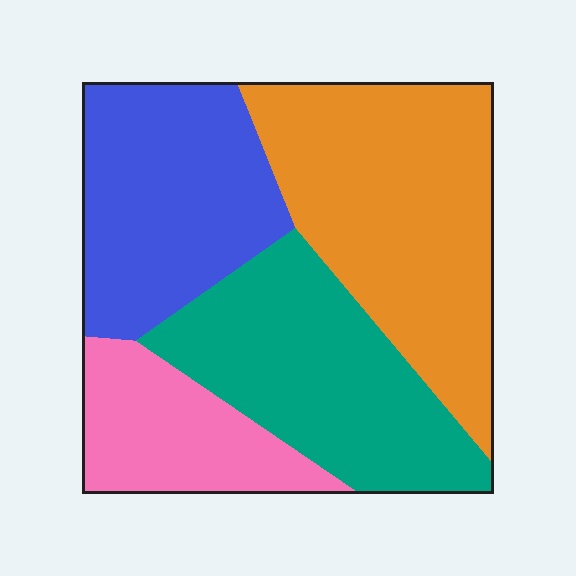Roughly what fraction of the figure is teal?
Teal covers around 25% of the figure.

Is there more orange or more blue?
Orange.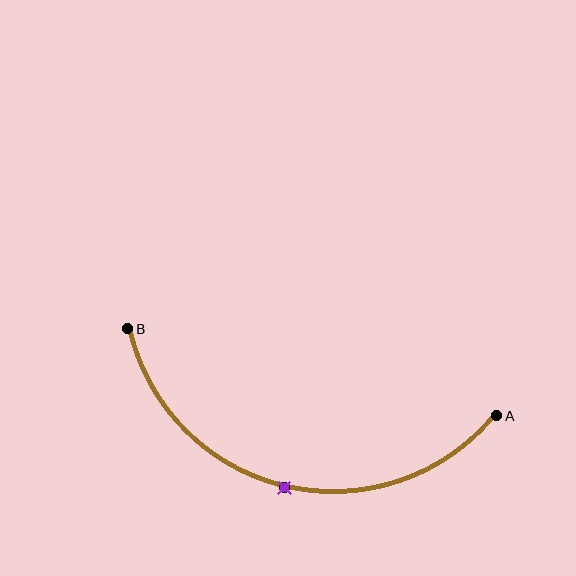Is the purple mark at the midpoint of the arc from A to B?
Yes. The purple mark lies on the arc at equal arc-length from both A and B — it is the arc midpoint.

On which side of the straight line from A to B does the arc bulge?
The arc bulges below the straight line connecting A and B.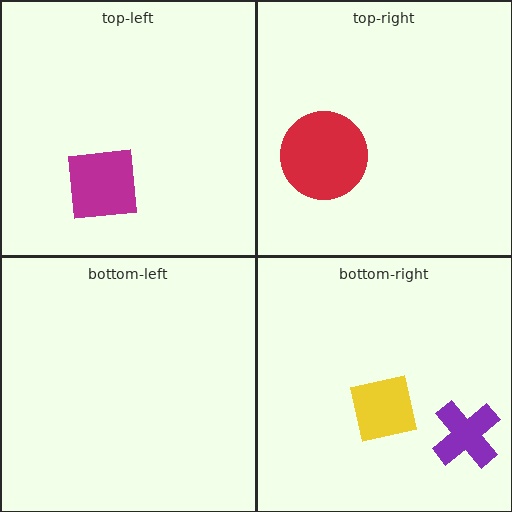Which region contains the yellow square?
The bottom-right region.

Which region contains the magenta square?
The top-left region.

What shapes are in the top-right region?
The red circle.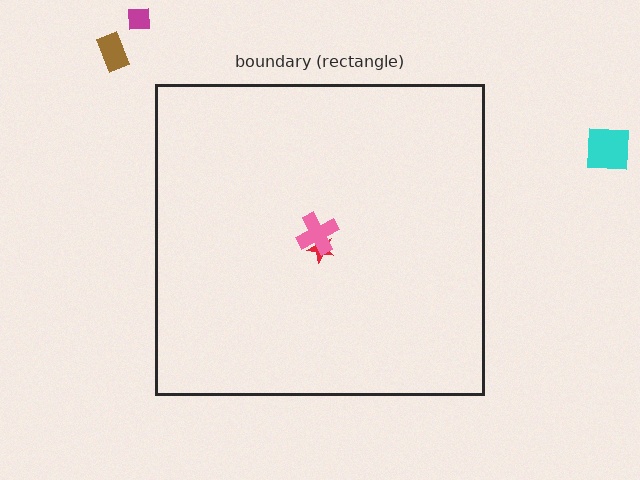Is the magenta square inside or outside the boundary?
Outside.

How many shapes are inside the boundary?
2 inside, 3 outside.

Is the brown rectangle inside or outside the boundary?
Outside.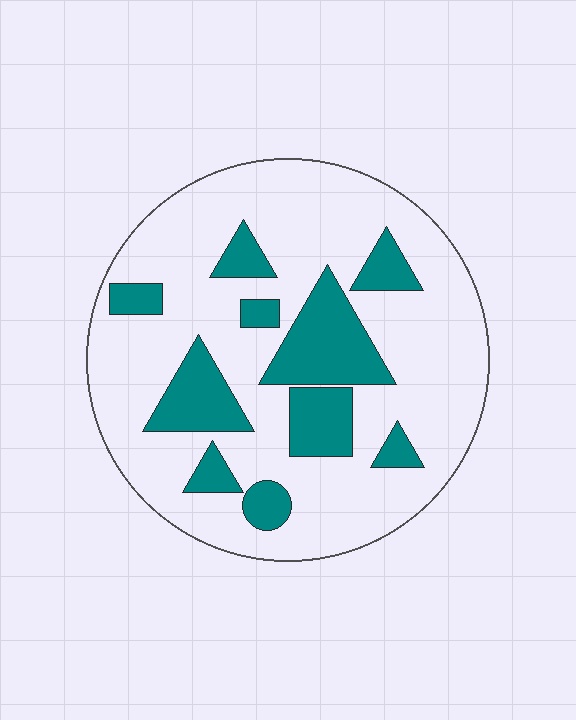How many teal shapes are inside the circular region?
10.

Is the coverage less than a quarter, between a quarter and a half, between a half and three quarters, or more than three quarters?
Less than a quarter.